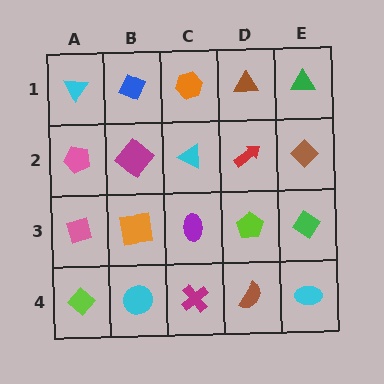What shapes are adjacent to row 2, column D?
A brown triangle (row 1, column D), a lime pentagon (row 3, column D), a cyan triangle (row 2, column C), a brown diamond (row 2, column E).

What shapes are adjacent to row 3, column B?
A magenta diamond (row 2, column B), a cyan circle (row 4, column B), a pink diamond (row 3, column A), a purple ellipse (row 3, column C).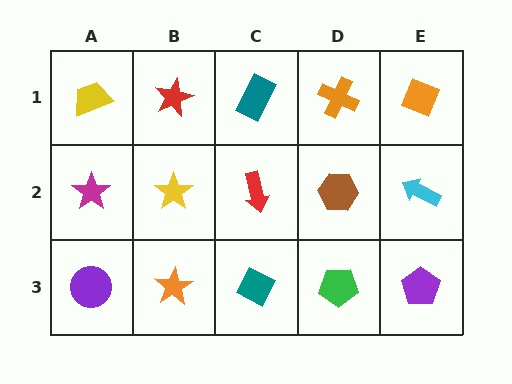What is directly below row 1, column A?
A magenta star.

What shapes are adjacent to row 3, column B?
A yellow star (row 2, column B), a purple circle (row 3, column A), a teal diamond (row 3, column C).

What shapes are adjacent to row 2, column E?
An orange diamond (row 1, column E), a purple pentagon (row 3, column E), a brown hexagon (row 2, column D).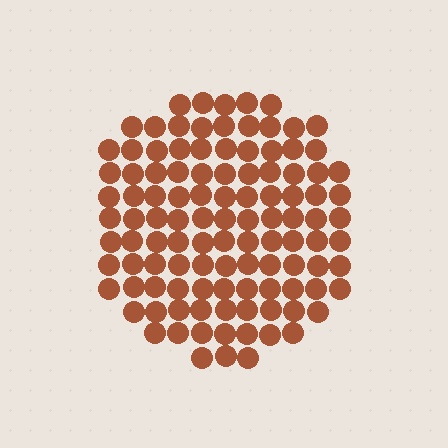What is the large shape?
The large shape is a circle.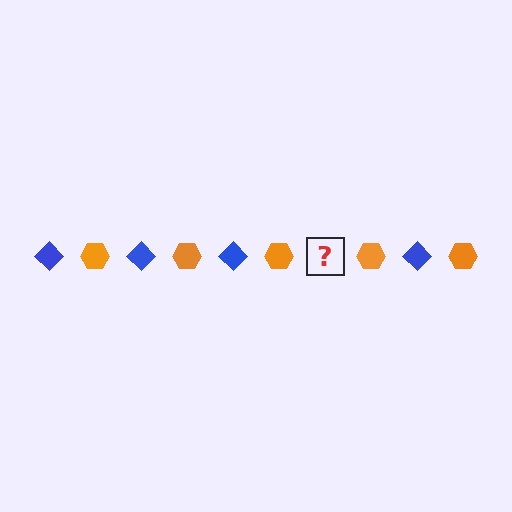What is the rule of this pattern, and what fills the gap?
The rule is that the pattern alternates between blue diamond and orange hexagon. The gap should be filled with a blue diamond.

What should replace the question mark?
The question mark should be replaced with a blue diamond.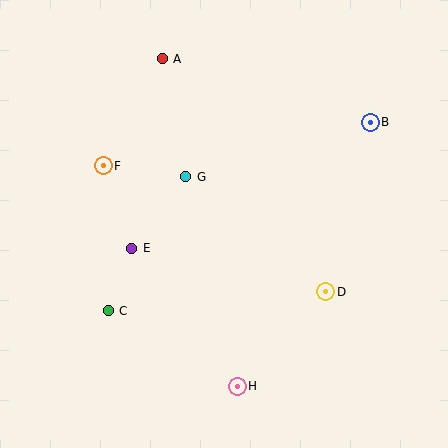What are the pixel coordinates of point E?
Point E is at (132, 248).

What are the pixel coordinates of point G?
Point G is at (186, 177).